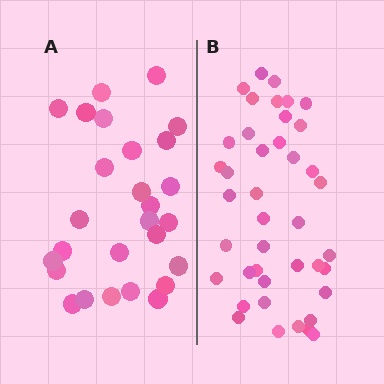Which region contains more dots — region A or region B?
Region B (the right region) has more dots.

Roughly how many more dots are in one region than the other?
Region B has approximately 15 more dots than region A.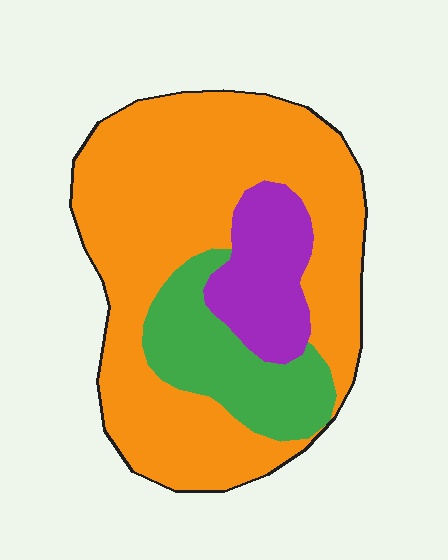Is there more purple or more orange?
Orange.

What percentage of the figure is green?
Green takes up between a sixth and a third of the figure.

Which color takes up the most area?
Orange, at roughly 70%.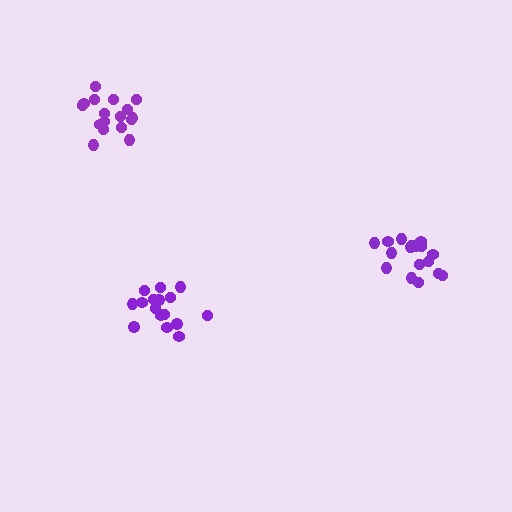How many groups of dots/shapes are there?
There are 3 groups.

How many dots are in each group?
Group 1: 17 dots, Group 2: 17 dots, Group 3: 17 dots (51 total).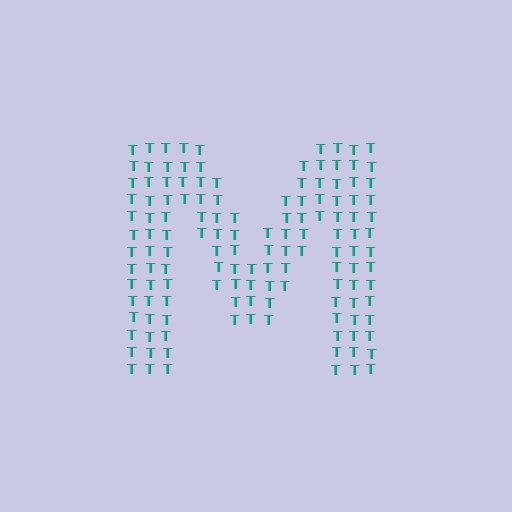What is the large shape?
The large shape is the letter M.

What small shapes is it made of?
It is made of small letter T's.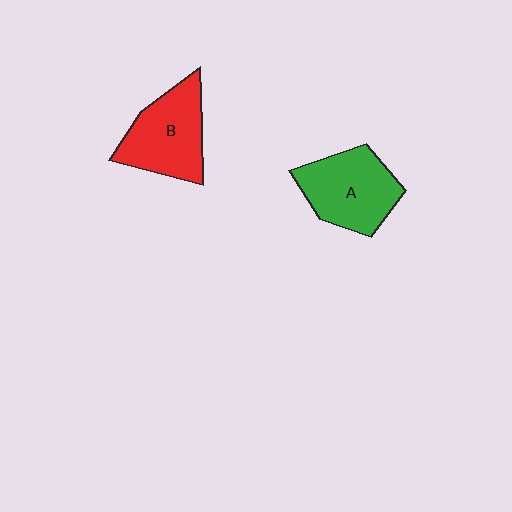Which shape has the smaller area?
Shape B (red).